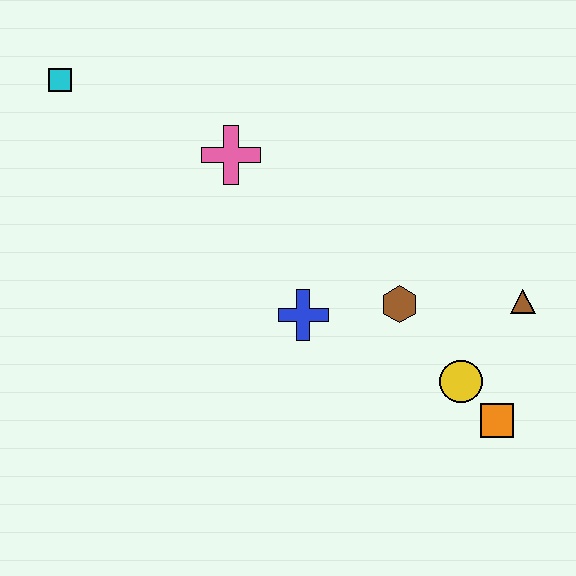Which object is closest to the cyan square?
The pink cross is closest to the cyan square.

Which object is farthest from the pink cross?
The orange square is farthest from the pink cross.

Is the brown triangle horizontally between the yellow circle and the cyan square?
No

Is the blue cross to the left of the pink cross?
No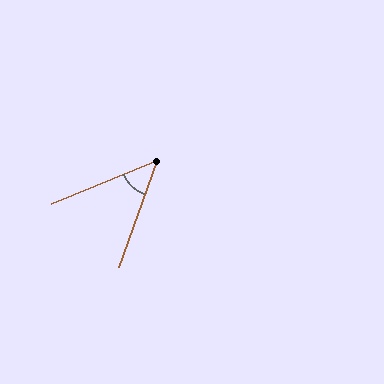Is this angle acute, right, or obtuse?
It is acute.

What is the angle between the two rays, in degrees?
Approximately 48 degrees.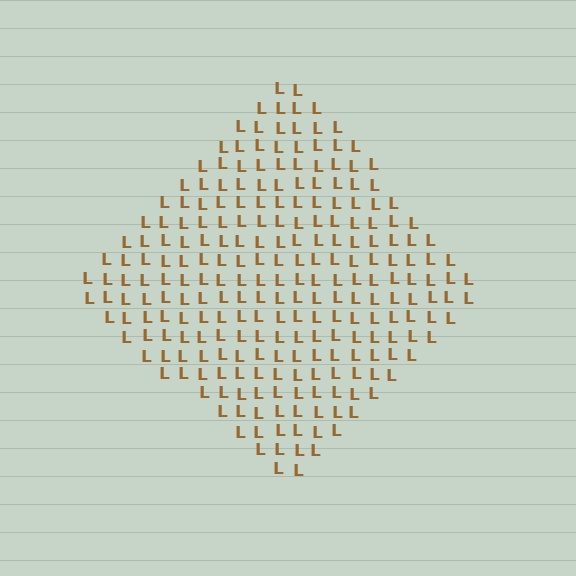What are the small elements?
The small elements are letter L's.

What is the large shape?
The large shape is a diamond.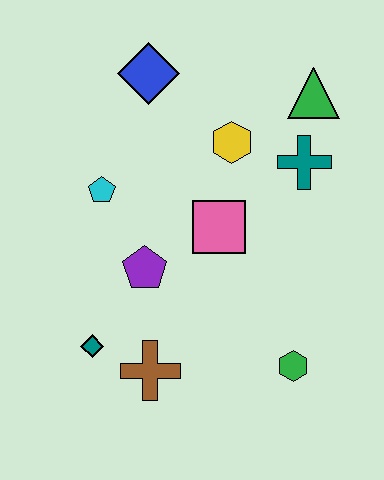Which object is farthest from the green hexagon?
The blue diamond is farthest from the green hexagon.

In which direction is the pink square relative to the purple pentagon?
The pink square is to the right of the purple pentagon.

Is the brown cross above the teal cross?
No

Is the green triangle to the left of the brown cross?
No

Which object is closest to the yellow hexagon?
The teal cross is closest to the yellow hexagon.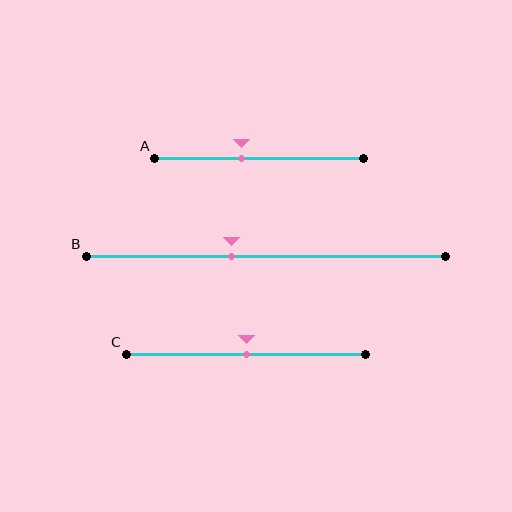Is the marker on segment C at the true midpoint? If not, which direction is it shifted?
Yes, the marker on segment C is at the true midpoint.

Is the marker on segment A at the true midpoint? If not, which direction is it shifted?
No, the marker on segment A is shifted to the left by about 8% of the segment length.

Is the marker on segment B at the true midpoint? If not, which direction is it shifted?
No, the marker on segment B is shifted to the left by about 10% of the segment length.